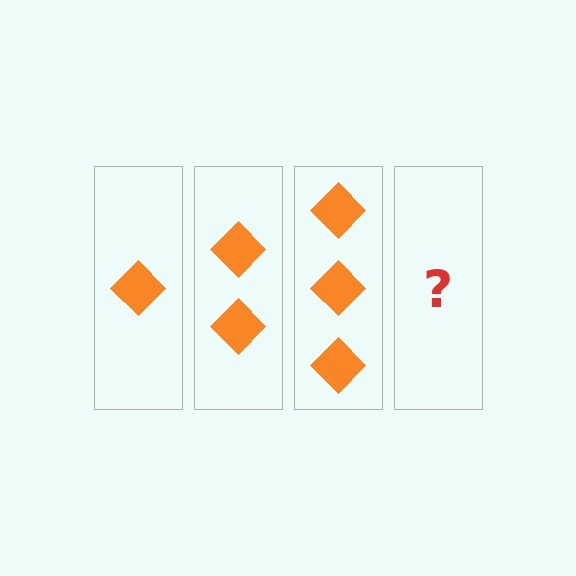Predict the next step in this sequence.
The next step is 4 diamonds.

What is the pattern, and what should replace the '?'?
The pattern is that each step adds one more diamond. The '?' should be 4 diamonds.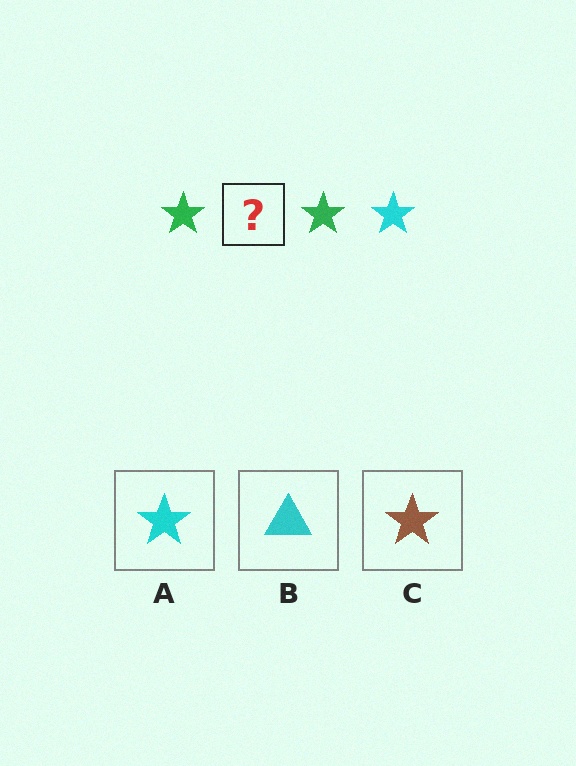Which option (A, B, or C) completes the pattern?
A.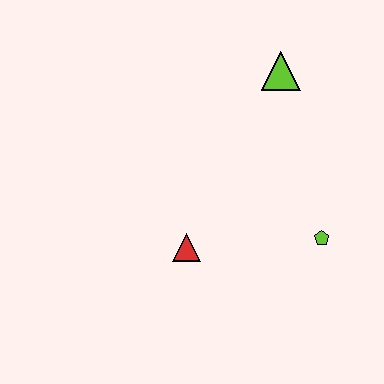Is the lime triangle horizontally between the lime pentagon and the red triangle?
Yes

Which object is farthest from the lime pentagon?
The lime triangle is farthest from the lime pentagon.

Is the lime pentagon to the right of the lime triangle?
Yes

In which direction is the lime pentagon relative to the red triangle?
The lime pentagon is to the right of the red triangle.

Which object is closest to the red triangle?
The lime pentagon is closest to the red triangle.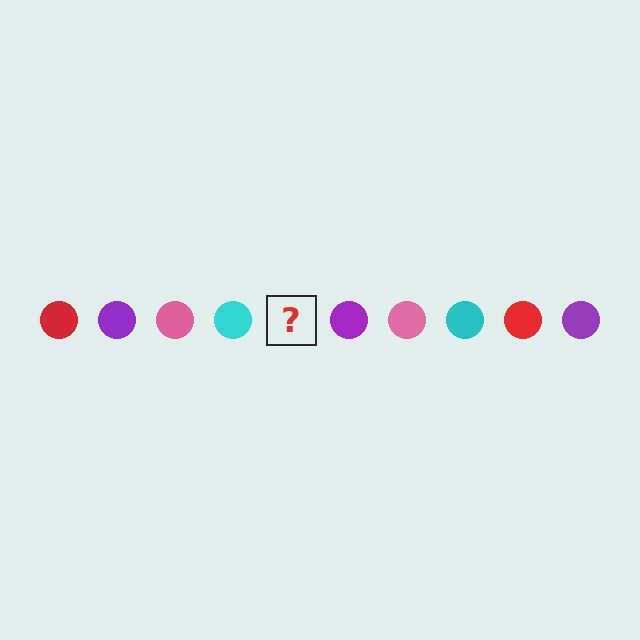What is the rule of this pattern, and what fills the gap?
The rule is that the pattern cycles through red, purple, pink, cyan circles. The gap should be filled with a red circle.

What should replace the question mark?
The question mark should be replaced with a red circle.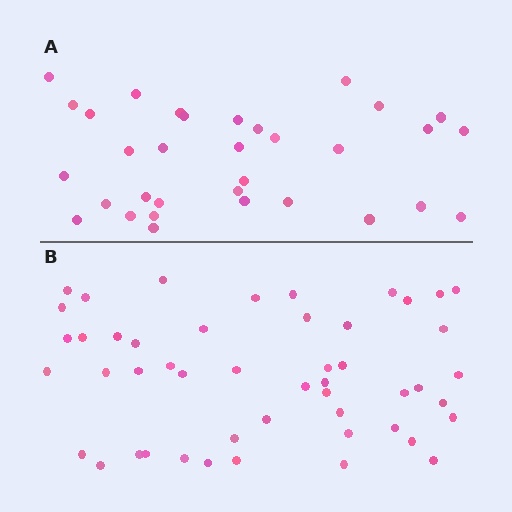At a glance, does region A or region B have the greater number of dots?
Region B (the bottom region) has more dots.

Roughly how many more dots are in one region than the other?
Region B has approximately 15 more dots than region A.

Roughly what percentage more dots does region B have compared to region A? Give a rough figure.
About 50% more.